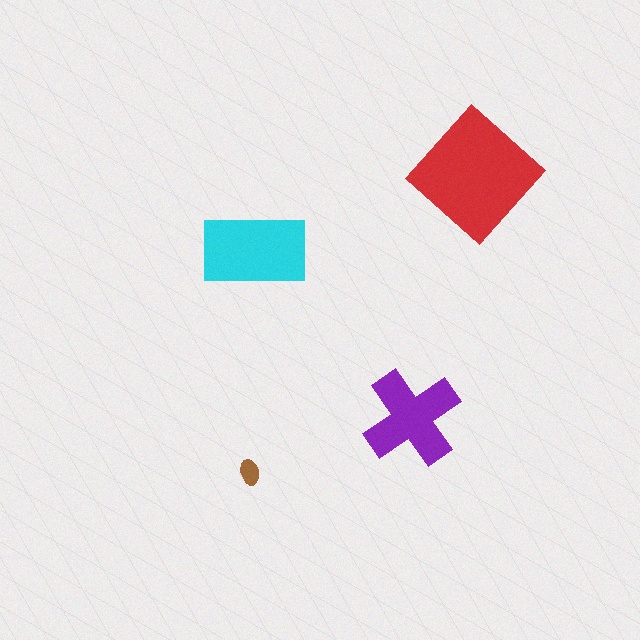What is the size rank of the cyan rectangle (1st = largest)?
2nd.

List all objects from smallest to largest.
The brown ellipse, the purple cross, the cyan rectangle, the red diamond.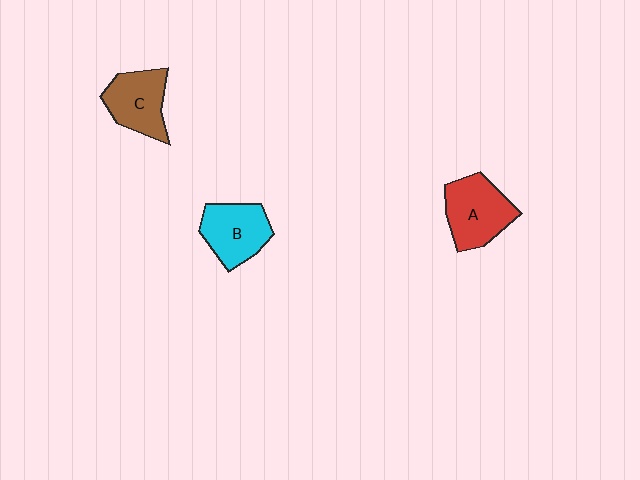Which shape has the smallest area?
Shape C (brown).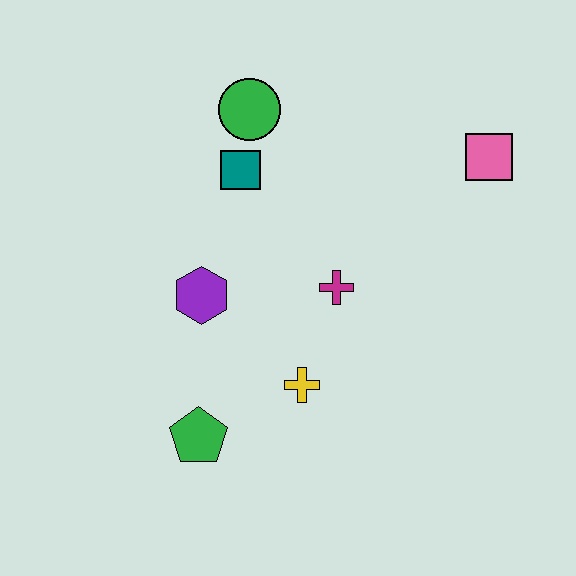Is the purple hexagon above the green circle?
No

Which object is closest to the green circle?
The teal square is closest to the green circle.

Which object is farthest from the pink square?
The green pentagon is farthest from the pink square.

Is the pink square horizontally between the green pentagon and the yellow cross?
No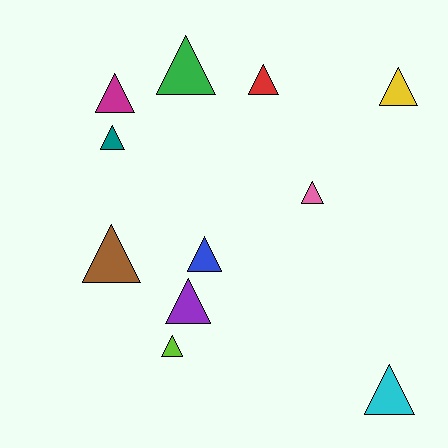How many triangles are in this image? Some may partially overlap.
There are 11 triangles.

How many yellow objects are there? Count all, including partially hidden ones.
There is 1 yellow object.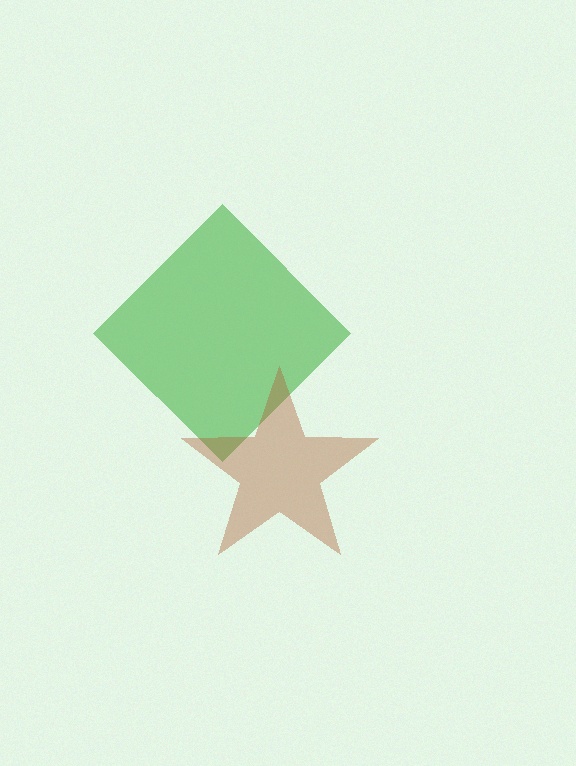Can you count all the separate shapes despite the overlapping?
Yes, there are 2 separate shapes.